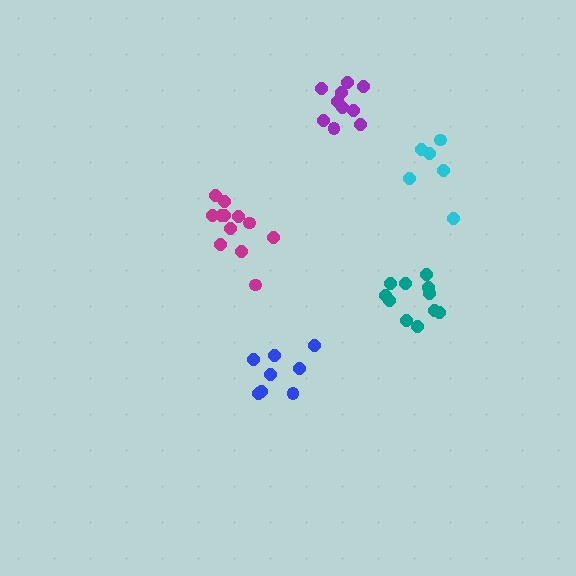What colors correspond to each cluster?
The clusters are colored: blue, teal, magenta, purple, cyan.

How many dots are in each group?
Group 1: 8 dots, Group 2: 11 dots, Group 3: 12 dots, Group 4: 10 dots, Group 5: 6 dots (47 total).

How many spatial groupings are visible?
There are 5 spatial groupings.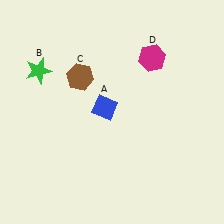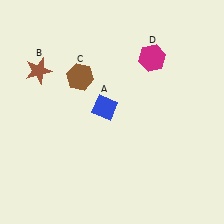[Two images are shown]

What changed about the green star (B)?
In Image 1, B is green. In Image 2, it changed to brown.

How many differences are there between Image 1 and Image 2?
There is 1 difference between the two images.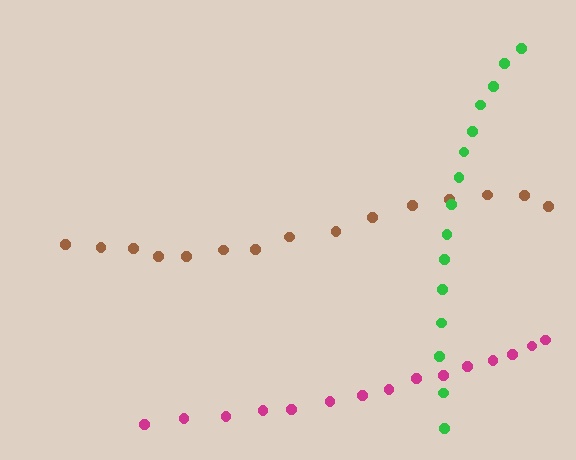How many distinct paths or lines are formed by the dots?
There are 3 distinct paths.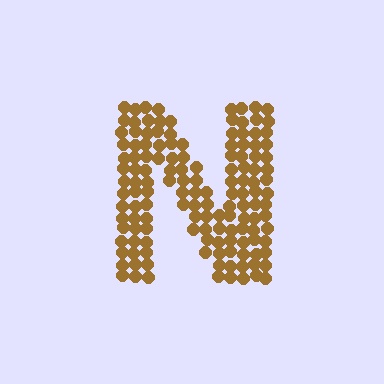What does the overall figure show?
The overall figure shows the letter N.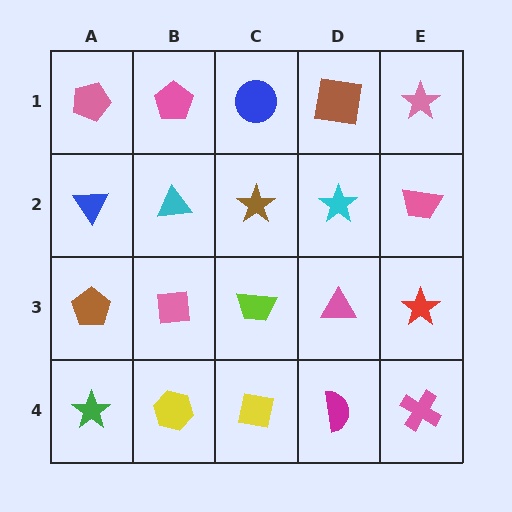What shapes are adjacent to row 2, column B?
A pink pentagon (row 1, column B), a pink square (row 3, column B), a blue triangle (row 2, column A), a brown star (row 2, column C).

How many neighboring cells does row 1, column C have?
3.